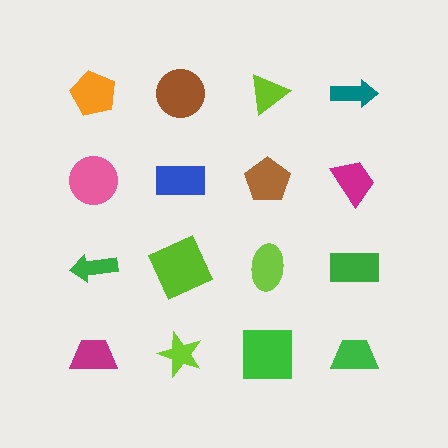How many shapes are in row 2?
4 shapes.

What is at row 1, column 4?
A teal arrow.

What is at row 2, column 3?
A brown pentagon.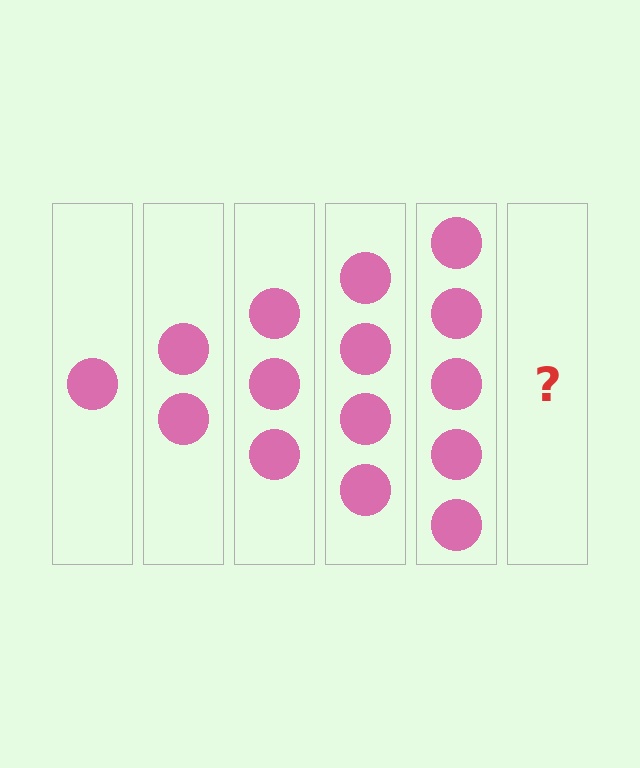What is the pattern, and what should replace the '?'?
The pattern is that each step adds one more circle. The '?' should be 6 circles.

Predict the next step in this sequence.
The next step is 6 circles.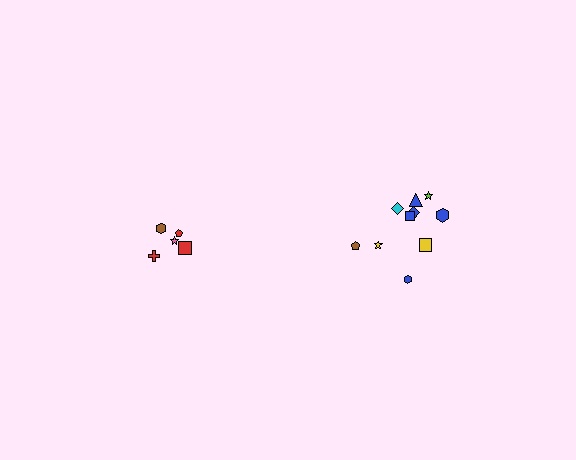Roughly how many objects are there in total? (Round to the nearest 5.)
Roughly 15 objects in total.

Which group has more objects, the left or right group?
The right group.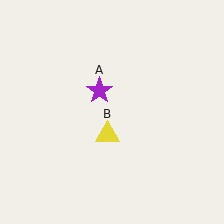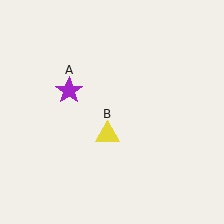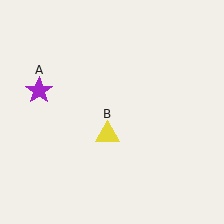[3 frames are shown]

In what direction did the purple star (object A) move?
The purple star (object A) moved left.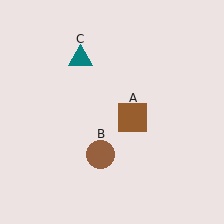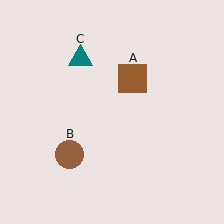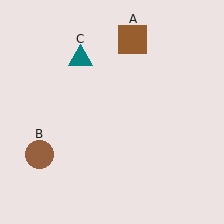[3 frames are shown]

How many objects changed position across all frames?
2 objects changed position: brown square (object A), brown circle (object B).